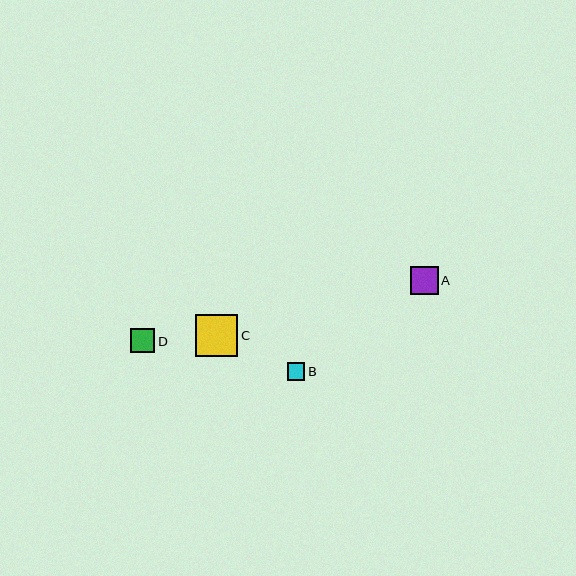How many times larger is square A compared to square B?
Square A is approximately 1.6 times the size of square B.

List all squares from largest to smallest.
From largest to smallest: C, A, D, B.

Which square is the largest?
Square C is the largest with a size of approximately 42 pixels.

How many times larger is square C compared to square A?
Square C is approximately 1.5 times the size of square A.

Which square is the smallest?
Square B is the smallest with a size of approximately 17 pixels.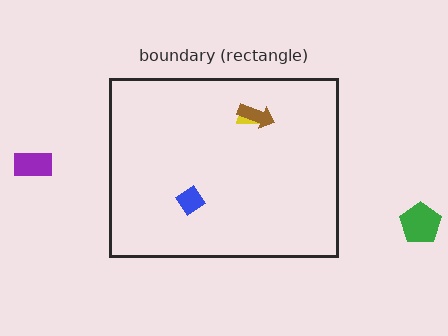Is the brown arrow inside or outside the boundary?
Inside.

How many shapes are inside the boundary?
3 inside, 2 outside.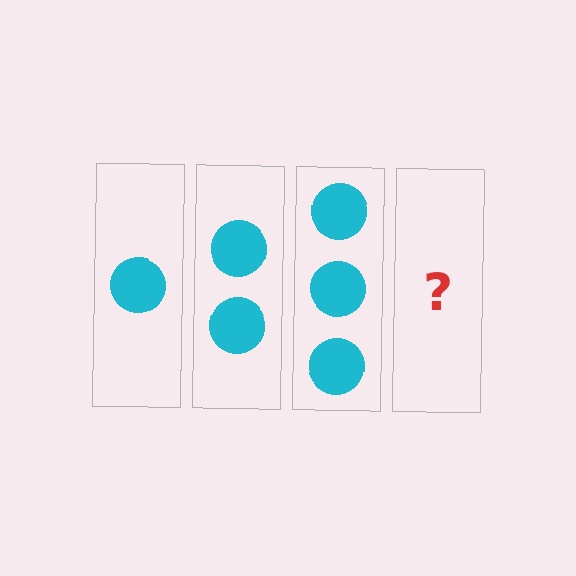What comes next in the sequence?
The next element should be 4 circles.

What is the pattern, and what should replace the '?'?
The pattern is that each step adds one more circle. The '?' should be 4 circles.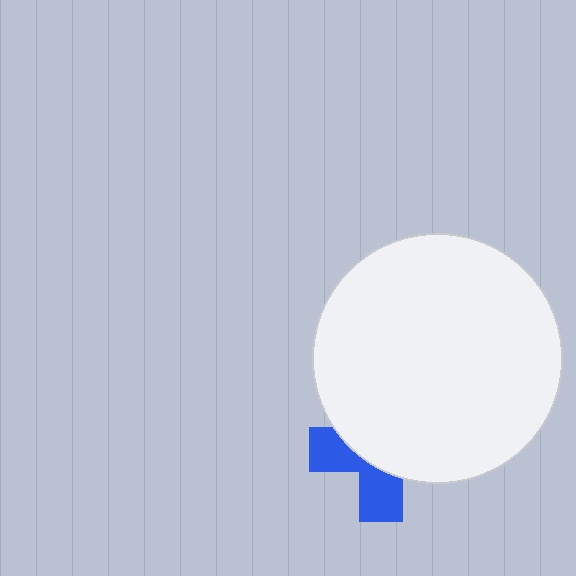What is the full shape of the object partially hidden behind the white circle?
The partially hidden object is a blue cross.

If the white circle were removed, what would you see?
You would see the complete blue cross.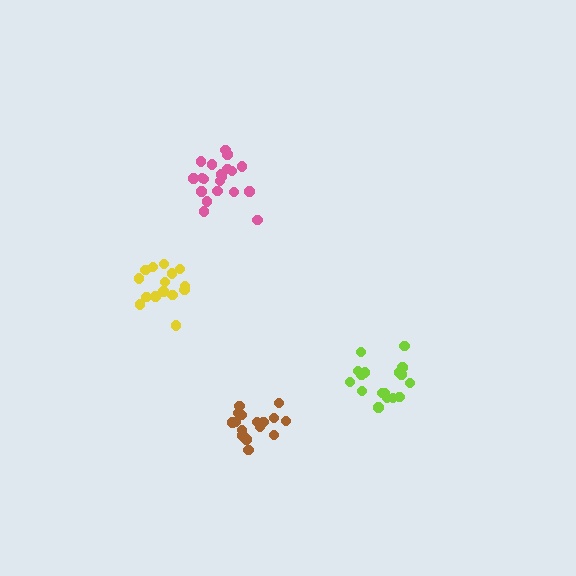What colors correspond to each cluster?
The clusters are colored: pink, brown, yellow, lime.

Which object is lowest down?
The brown cluster is bottommost.